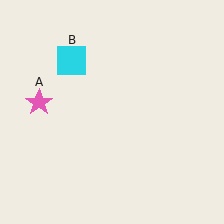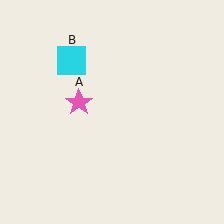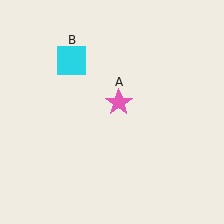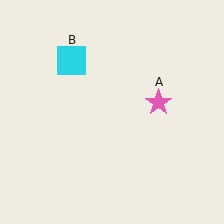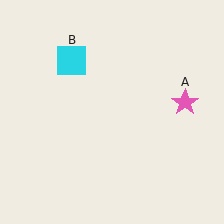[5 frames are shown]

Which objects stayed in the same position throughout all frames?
Cyan square (object B) remained stationary.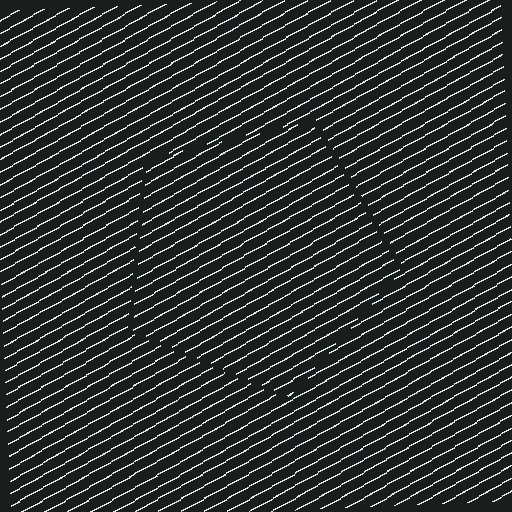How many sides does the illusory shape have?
5 sides — the line-ends trace a pentagon.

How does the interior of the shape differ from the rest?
The interior of the shape contains the same grating, shifted by half a period — the contour is defined by the phase discontinuity where line-ends from the inner and outer gratings abut.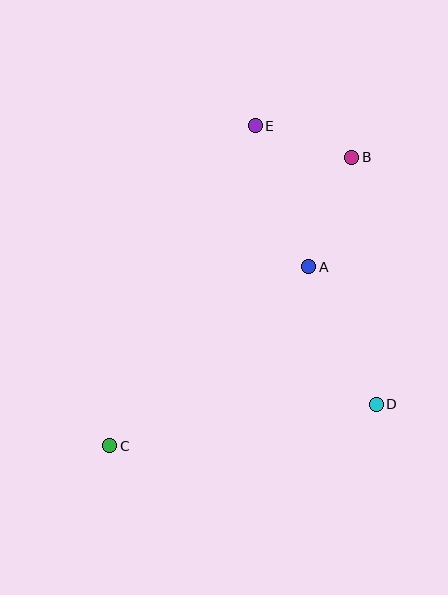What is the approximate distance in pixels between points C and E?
The distance between C and E is approximately 352 pixels.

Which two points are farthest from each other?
Points B and C are farthest from each other.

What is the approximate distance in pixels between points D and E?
The distance between D and E is approximately 304 pixels.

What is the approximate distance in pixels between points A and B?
The distance between A and B is approximately 118 pixels.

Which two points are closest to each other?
Points B and E are closest to each other.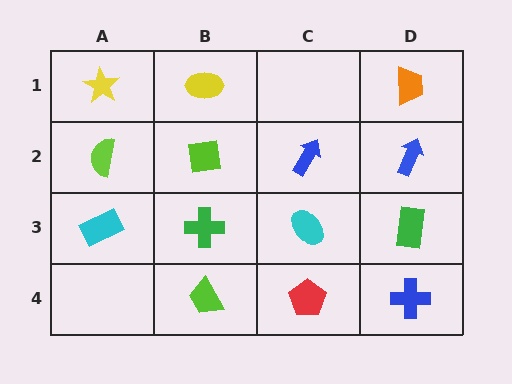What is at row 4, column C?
A red pentagon.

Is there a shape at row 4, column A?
No, that cell is empty.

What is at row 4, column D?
A blue cross.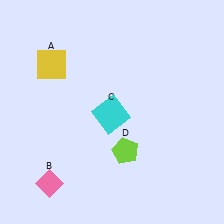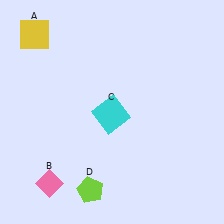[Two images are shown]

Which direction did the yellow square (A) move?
The yellow square (A) moved up.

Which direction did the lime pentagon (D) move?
The lime pentagon (D) moved down.